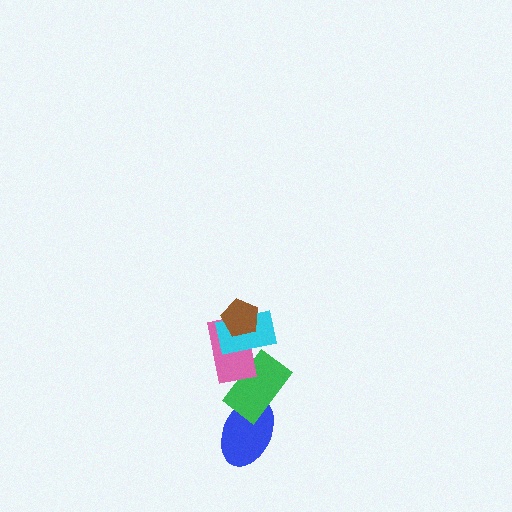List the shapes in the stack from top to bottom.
From top to bottom: the brown pentagon, the cyan rectangle, the pink rectangle, the green rectangle, the blue ellipse.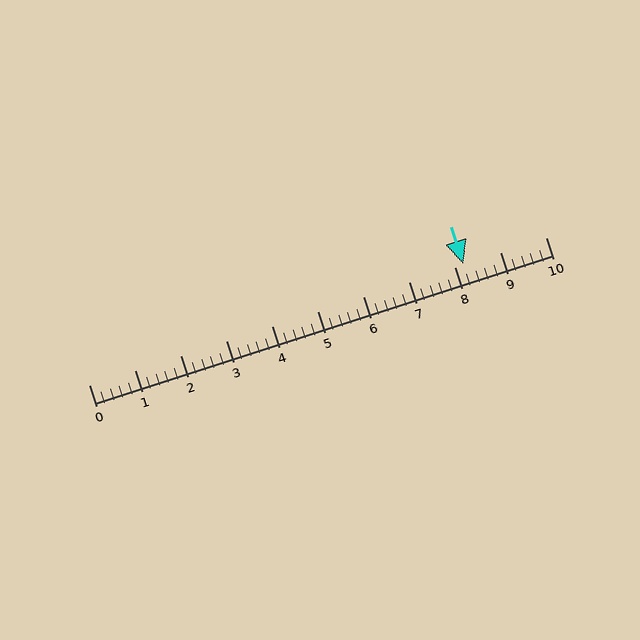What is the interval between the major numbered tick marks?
The major tick marks are spaced 1 units apart.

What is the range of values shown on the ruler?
The ruler shows values from 0 to 10.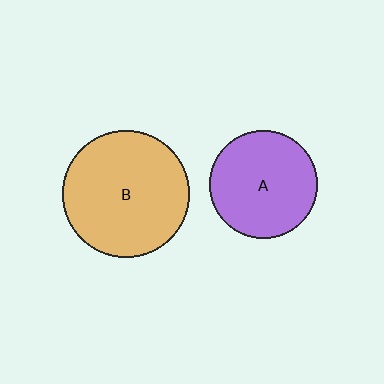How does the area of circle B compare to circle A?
Approximately 1.4 times.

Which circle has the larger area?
Circle B (orange).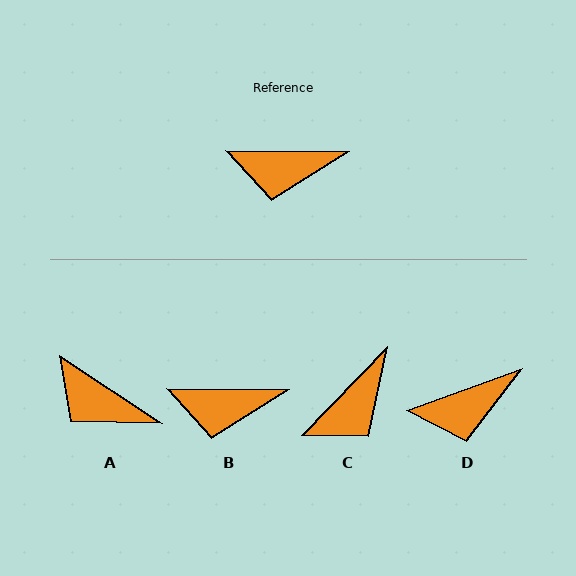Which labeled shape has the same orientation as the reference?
B.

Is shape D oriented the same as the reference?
No, it is off by about 21 degrees.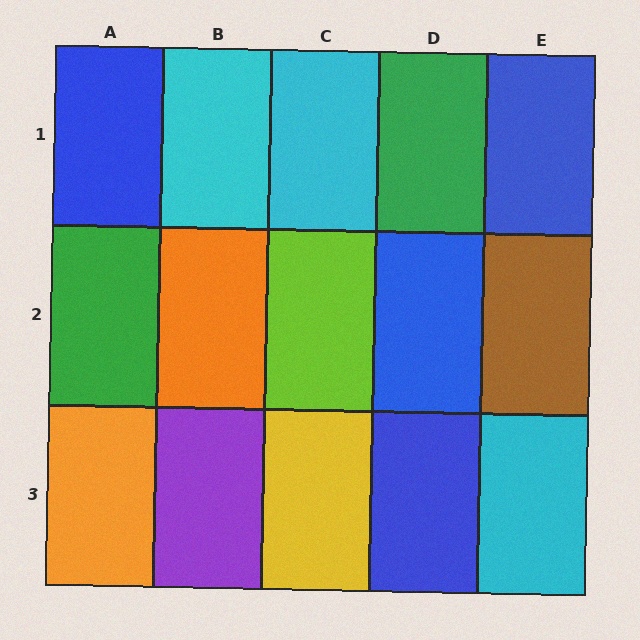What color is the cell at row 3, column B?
Purple.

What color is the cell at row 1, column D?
Green.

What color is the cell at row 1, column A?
Blue.